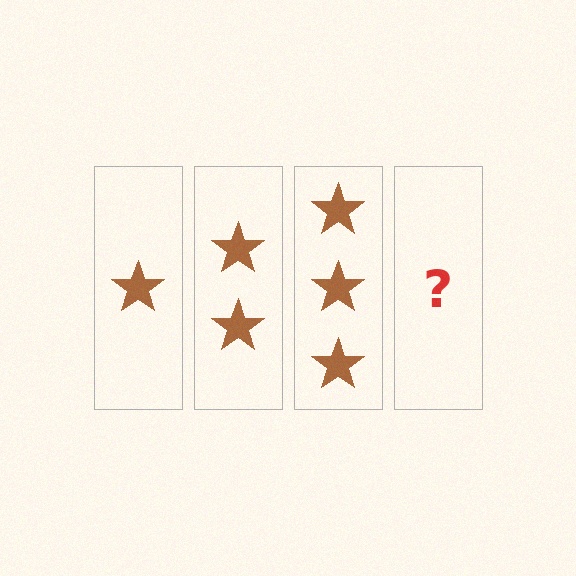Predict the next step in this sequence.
The next step is 4 stars.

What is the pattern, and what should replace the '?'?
The pattern is that each step adds one more star. The '?' should be 4 stars.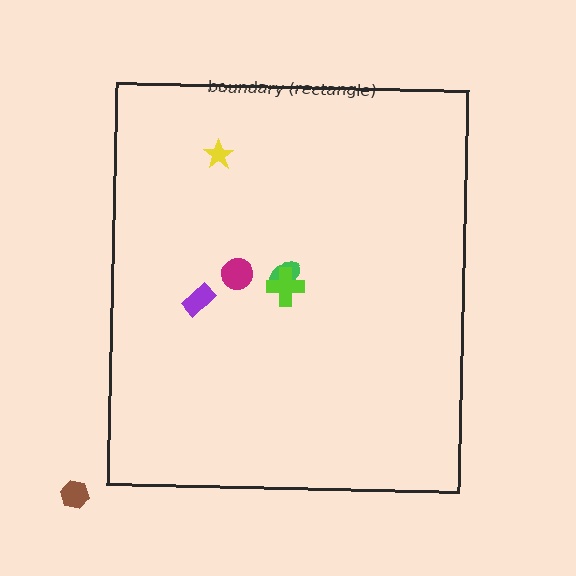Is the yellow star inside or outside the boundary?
Inside.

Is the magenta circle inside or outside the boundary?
Inside.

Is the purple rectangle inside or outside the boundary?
Inside.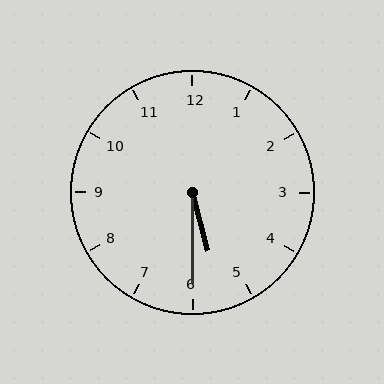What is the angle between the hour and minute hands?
Approximately 15 degrees.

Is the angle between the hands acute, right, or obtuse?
It is acute.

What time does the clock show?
5:30.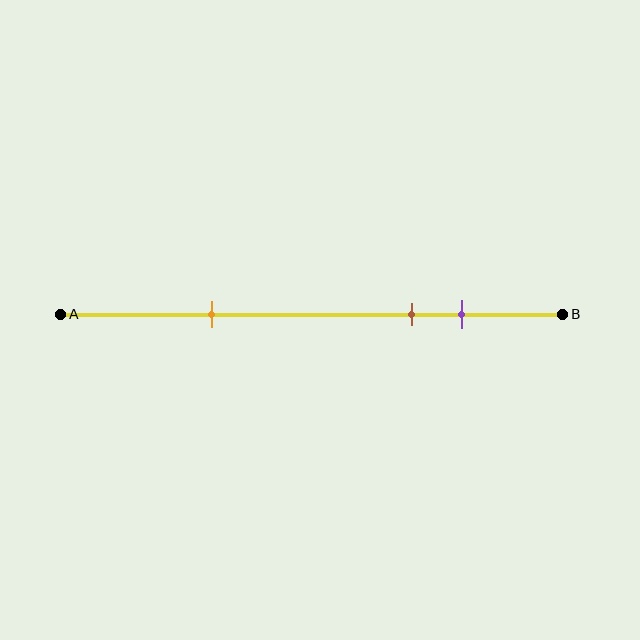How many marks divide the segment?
There are 3 marks dividing the segment.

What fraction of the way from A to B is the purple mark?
The purple mark is approximately 80% (0.8) of the way from A to B.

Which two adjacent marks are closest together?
The brown and purple marks are the closest adjacent pair.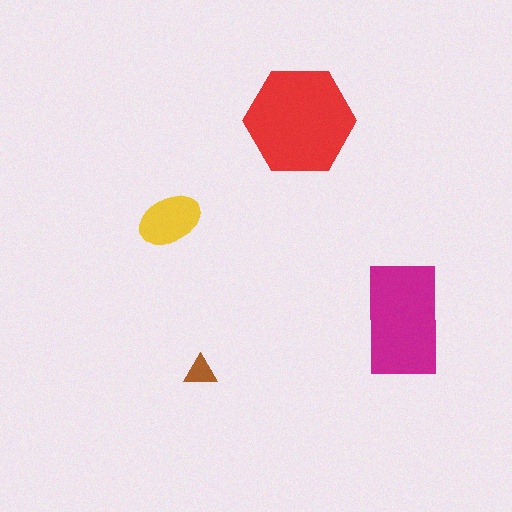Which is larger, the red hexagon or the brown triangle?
The red hexagon.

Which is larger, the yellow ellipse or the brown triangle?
The yellow ellipse.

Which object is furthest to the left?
The yellow ellipse is leftmost.